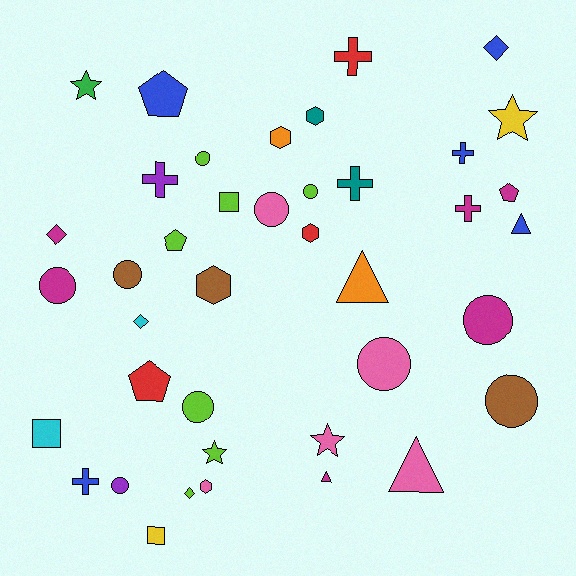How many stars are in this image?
There are 4 stars.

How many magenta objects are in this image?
There are 6 magenta objects.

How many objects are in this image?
There are 40 objects.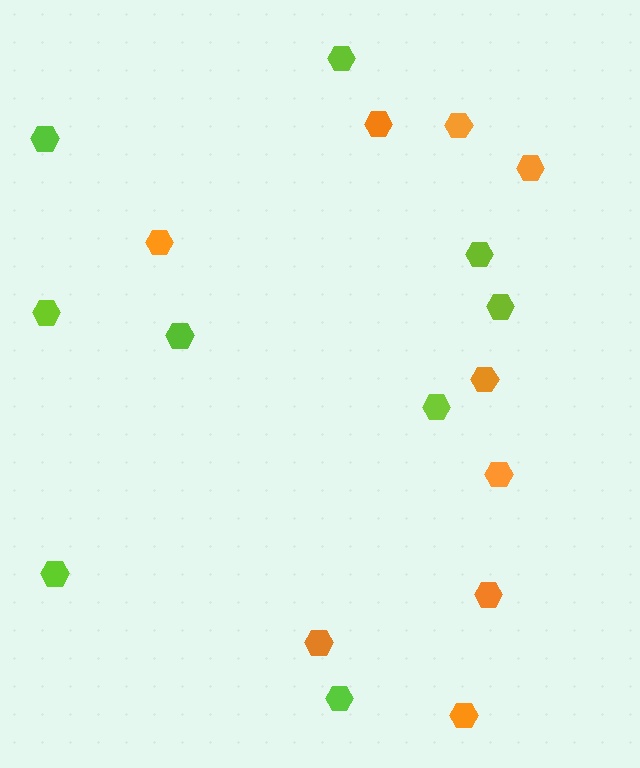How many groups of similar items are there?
There are 2 groups: one group of orange hexagons (9) and one group of lime hexagons (9).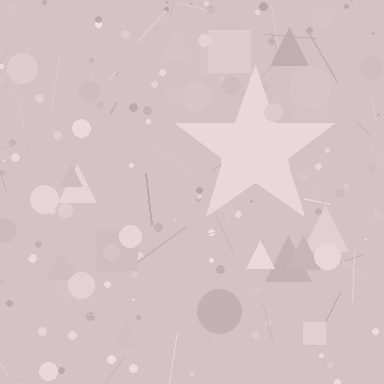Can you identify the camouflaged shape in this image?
The camouflaged shape is a star.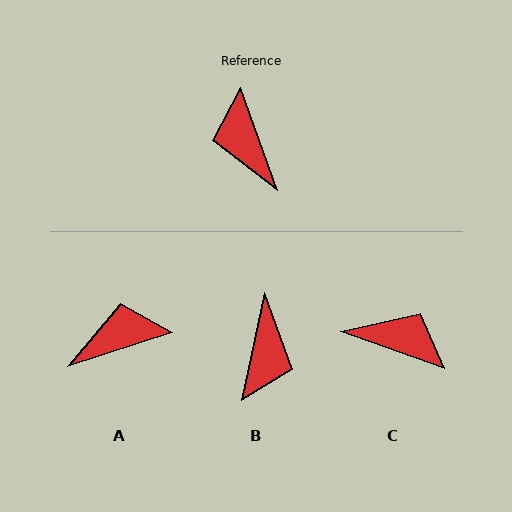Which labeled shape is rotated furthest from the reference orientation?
B, about 148 degrees away.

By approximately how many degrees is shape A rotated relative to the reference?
Approximately 92 degrees clockwise.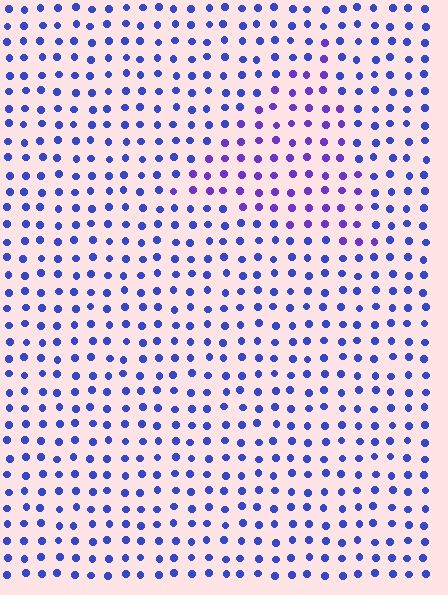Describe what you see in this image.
The image is filled with small blue elements in a uniform arrangement. A triangle-shaped region is visible where the elements are tinted to a slightly different hue, forming a subtle color boundary.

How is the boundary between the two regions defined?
The boundary is defined purely by a slight shift in hue (about 31 degrees). Spacing, size, and orientation are identical on both sides.